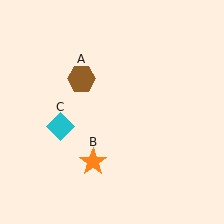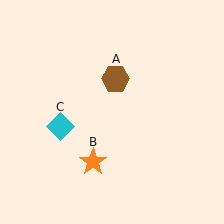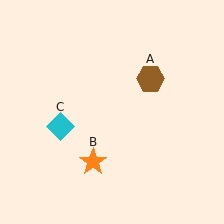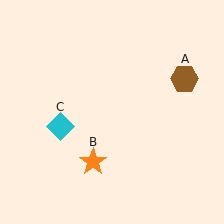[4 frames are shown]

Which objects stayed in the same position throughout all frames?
Orange star (object B) and cyan diamond (object C) remained stationary.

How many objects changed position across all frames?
1 object changed position: brown hexagon (object A).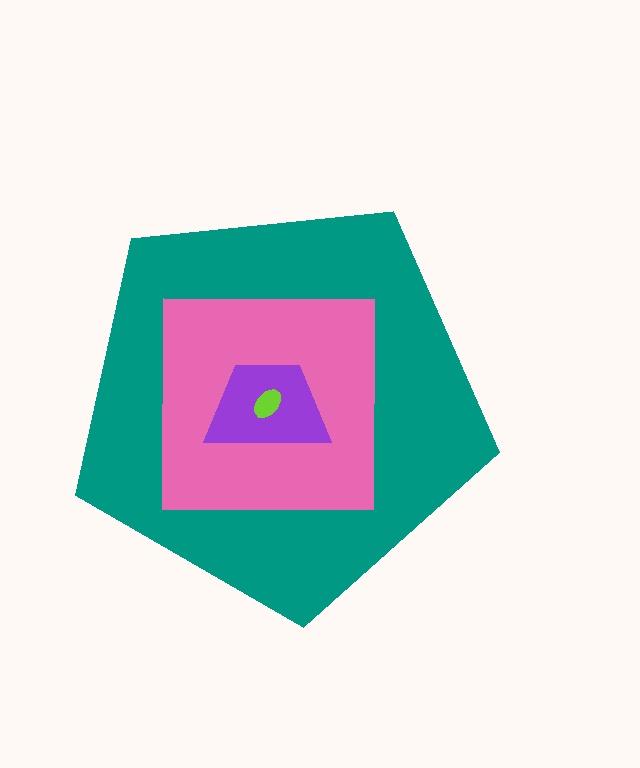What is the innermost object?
The lime ellipse.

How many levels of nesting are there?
4.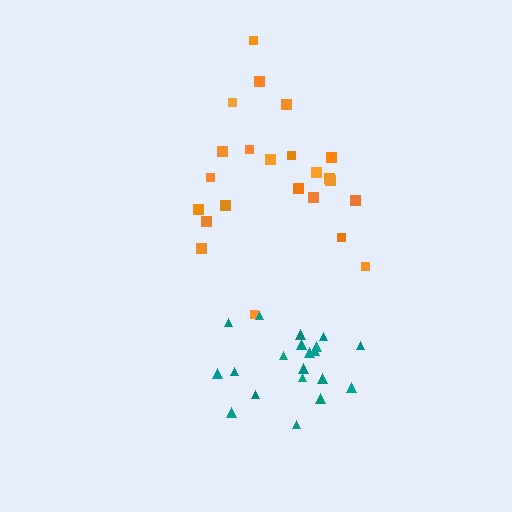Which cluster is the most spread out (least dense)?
Orange.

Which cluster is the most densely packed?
Teal.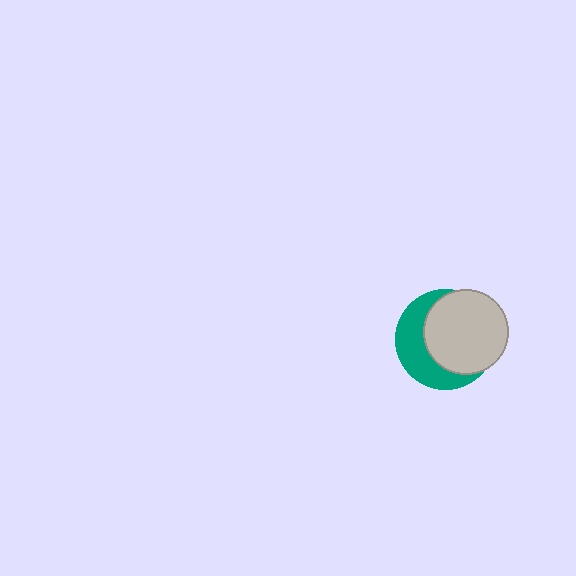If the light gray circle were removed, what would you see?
You would see the complete teal circle.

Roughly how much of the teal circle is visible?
A small part of it is visible (roughly 41%).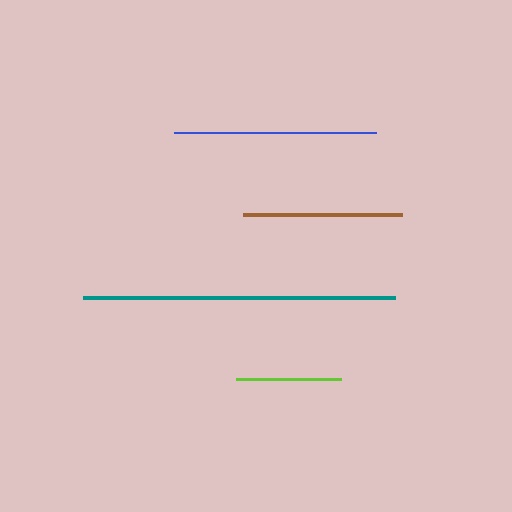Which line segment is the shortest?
The lime line is the shortest at approximately 105 pixels.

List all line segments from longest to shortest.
From longest to shortest: teal, blue, brown, lime.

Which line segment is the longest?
The teal line is the longest at approximately 312 pixels.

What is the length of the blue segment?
The blue segment is approximately 202 pixels long.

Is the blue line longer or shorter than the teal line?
The teal line is longer than the blue line.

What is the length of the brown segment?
The brown segment is approximately 159 pixels long.